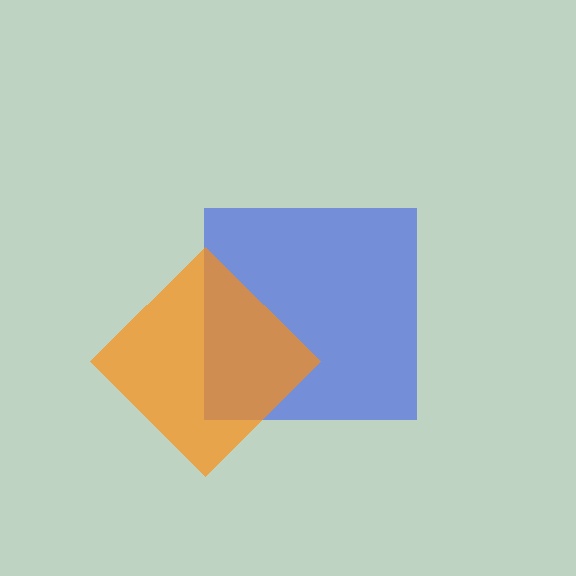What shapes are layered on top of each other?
The layered shapes are: a blue square, an orange diamond.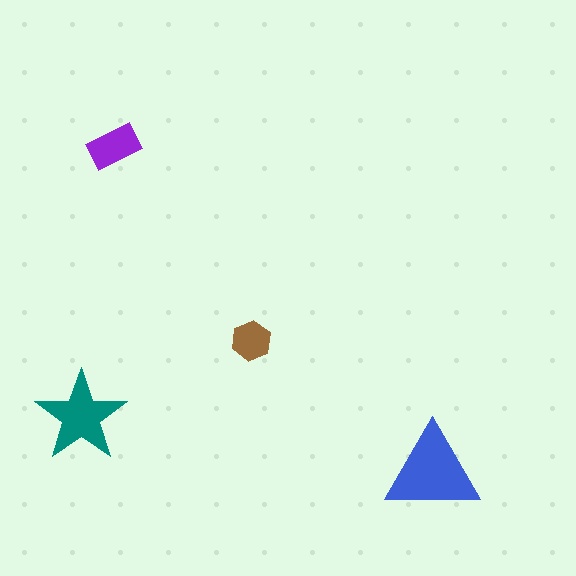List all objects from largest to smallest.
The blue triangle, the teal star, the purple rectangle, the brown hexagon.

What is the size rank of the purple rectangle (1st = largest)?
3rd.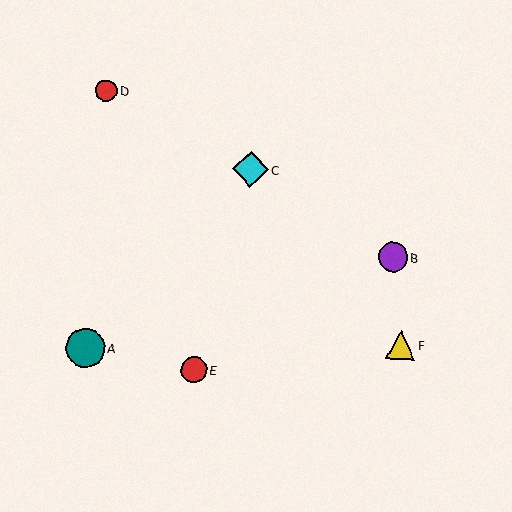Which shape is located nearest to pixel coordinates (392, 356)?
The yellow triangle (labeled F) at (401, 345) is nearest to that location.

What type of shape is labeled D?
Shape D is a red circle.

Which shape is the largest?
The teal circle (labeled A) is the largest.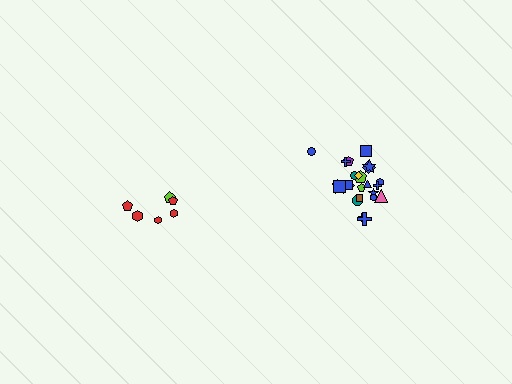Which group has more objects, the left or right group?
The right group.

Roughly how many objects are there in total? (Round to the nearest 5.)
Roughly 30 objects in total.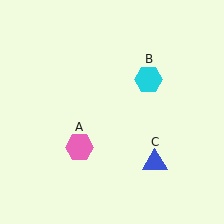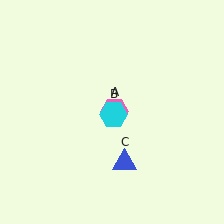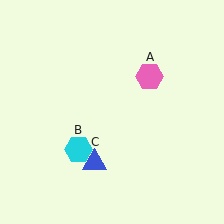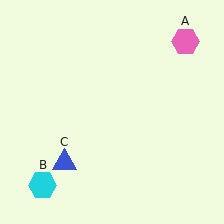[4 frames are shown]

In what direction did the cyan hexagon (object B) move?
The cyan hexagon (object B) moved down and to the left.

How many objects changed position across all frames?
3 objects changed position: pink hexagon (object A), cyan hexagon (object B), blue triangle (object C).